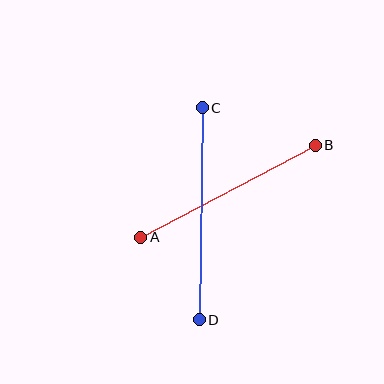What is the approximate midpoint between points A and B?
The midpoint is at approximately (228, 191) pixels.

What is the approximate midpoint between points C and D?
The midpoint is at approximately (201, 214) pixels.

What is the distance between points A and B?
The distance is approximately 197 pixels.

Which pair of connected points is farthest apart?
Points C and D are farthest apart.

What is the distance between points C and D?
The distance is approximately 212 pixels.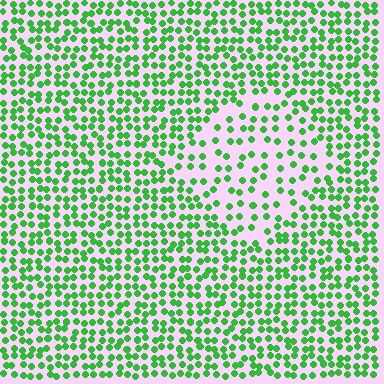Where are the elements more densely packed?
The elements are more densely packed outside the diamond boundary.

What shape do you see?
I see a diamond.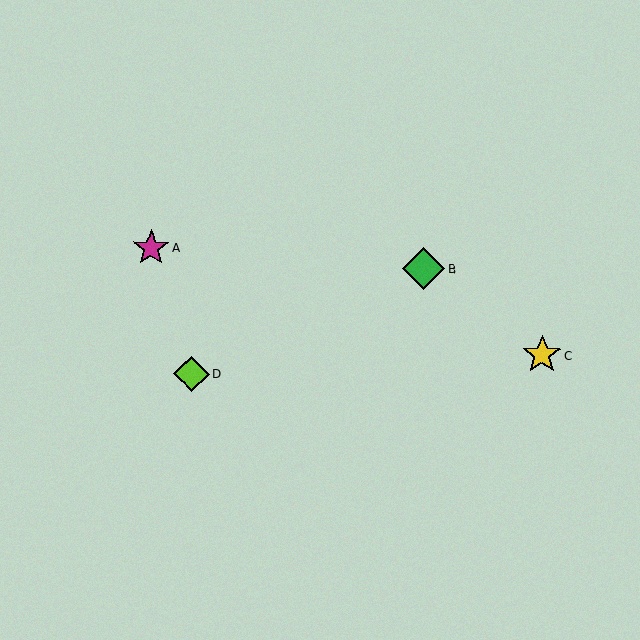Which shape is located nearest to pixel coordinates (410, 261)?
The green diamond (labeled B) at (424, 269) is nearest to that location.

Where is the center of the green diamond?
The center of the green diamond is at (424, 269).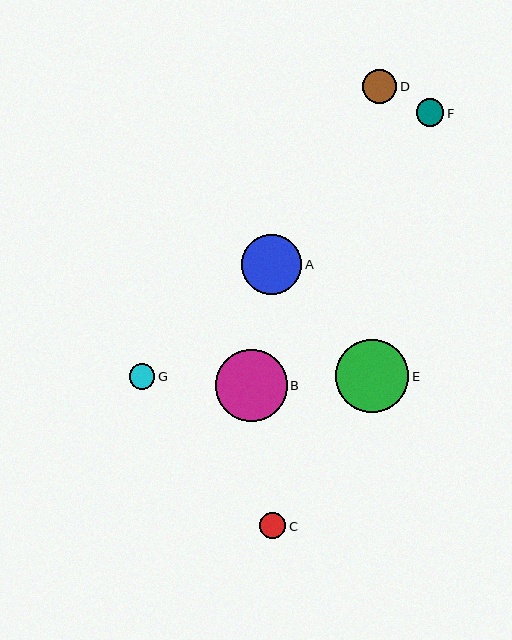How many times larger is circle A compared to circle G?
Circle A is approximately 2.3 times the size of circle G.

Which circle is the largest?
Circle E is the largest with a size of approximately 74 pixels.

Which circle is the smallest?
Circle G is the smallest with a size of approximately 26 pixels.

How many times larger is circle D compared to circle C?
Circle D is approximately 1.3 times the size of circle C.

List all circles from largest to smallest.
From largest to smallest: E, B, A, D, F, C, G.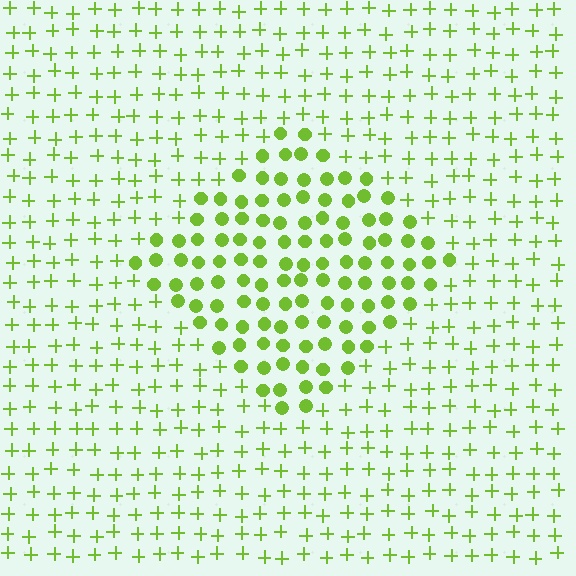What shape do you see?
I see a diamond.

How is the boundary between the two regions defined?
The boundary is defined by a change in element shape: circles inside vs. plus signs outside. All elements share the same color and spacing.